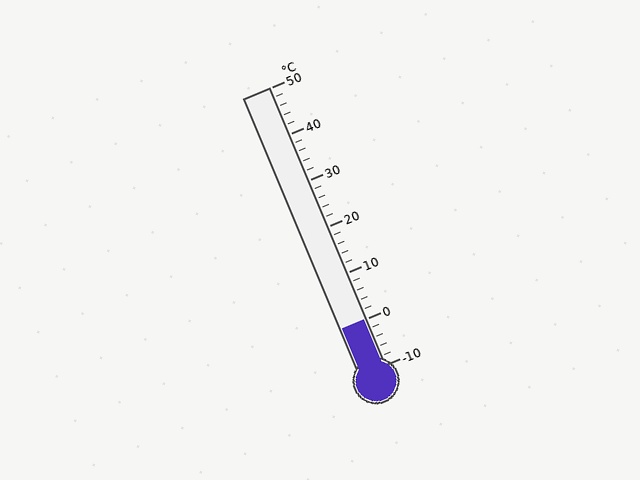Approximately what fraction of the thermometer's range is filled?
The thermometer is filled to approximately 15% of its range.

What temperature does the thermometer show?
The thermometer shows approximately 0°C.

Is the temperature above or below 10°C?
The temperature is below 10°C.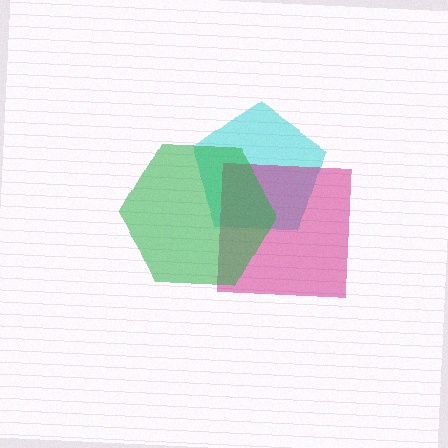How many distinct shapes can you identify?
There are 3 distinct shapes: a cyan pentagon, a magenta square, a green hexagon.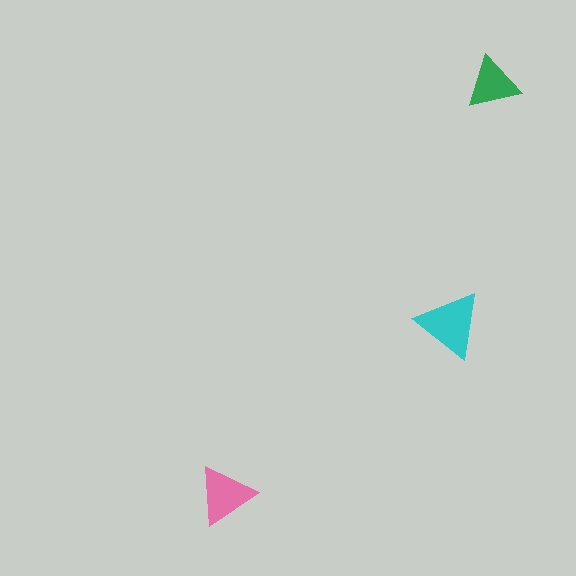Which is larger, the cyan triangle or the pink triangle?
The cyan one.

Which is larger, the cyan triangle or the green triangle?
The cyan one.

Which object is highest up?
The green triangle is topmost.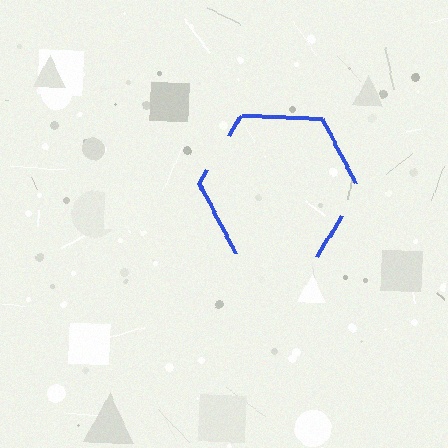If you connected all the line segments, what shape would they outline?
They would outline a hexagon.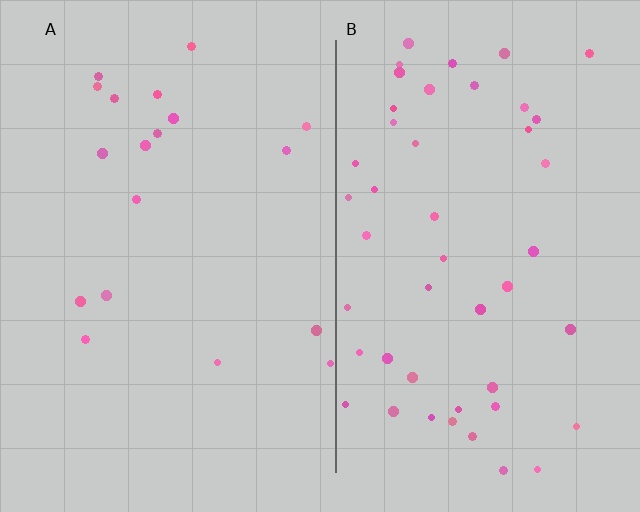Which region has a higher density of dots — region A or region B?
B (the right).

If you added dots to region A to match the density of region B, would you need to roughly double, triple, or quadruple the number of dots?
Approximately triple.